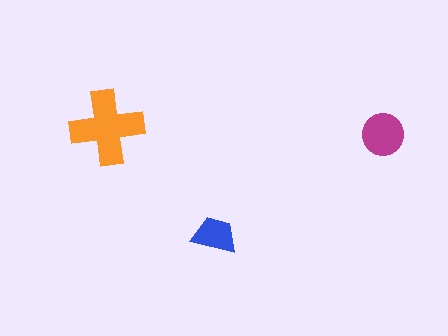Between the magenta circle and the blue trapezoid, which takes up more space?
The magenta circle.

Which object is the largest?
The orange cross.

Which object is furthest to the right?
The magenta circle is rightmost.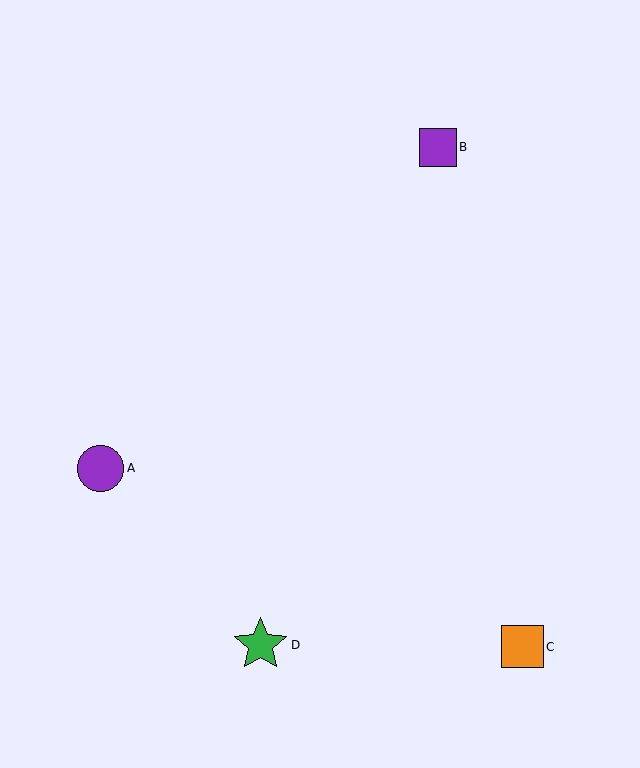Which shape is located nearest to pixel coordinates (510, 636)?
The orange square (labeled C) at (522, 647) is nearest to that location.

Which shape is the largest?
The green star (labeled D) is the largest.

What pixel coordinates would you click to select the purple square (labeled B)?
Click at (438, 147) to select the purple square B.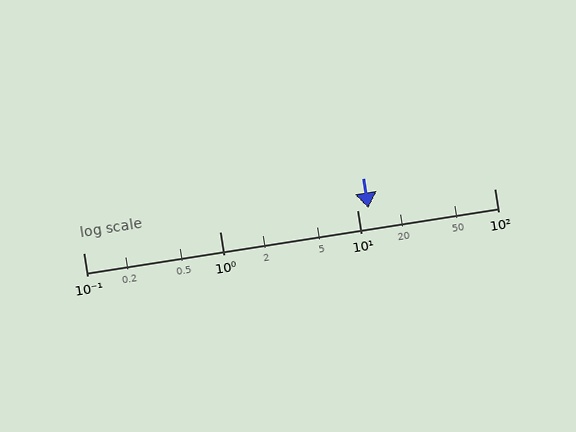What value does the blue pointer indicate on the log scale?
The pointer indicates approximately 12.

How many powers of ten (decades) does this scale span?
The scale spans 3 decades, from 0.1 to 100.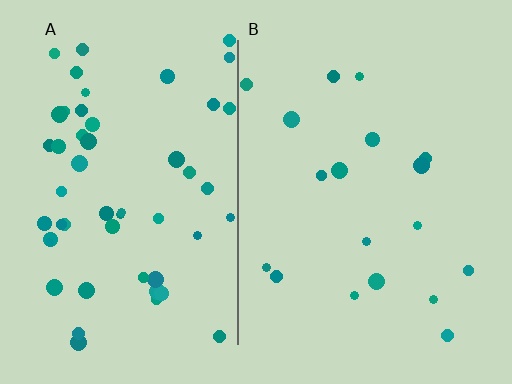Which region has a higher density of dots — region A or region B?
A (the left).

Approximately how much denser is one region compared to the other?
Approximately 2.9× — region A over region B.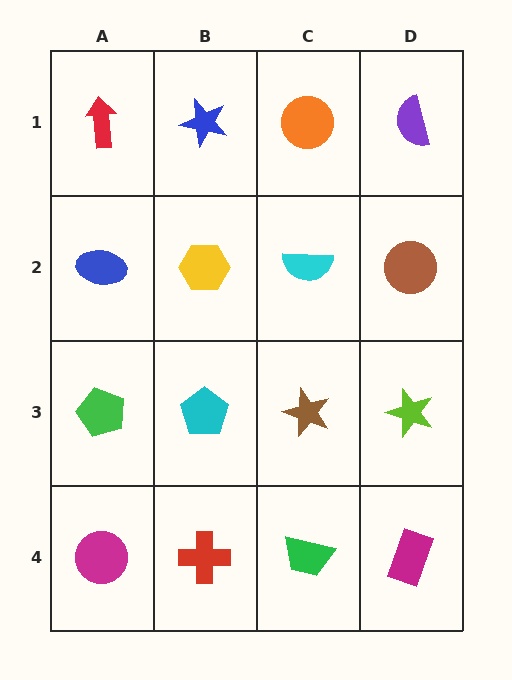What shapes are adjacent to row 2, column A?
A red arrow (row 1, column A), a green pentagon (row 3, column A), a yellow hexagon (row 2, column B).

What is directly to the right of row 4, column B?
A green trapezoid.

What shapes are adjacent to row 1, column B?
A yellow hexagon (row 2, column B), a red arrow (row 1, column A), an orange circle (row 1, column C).